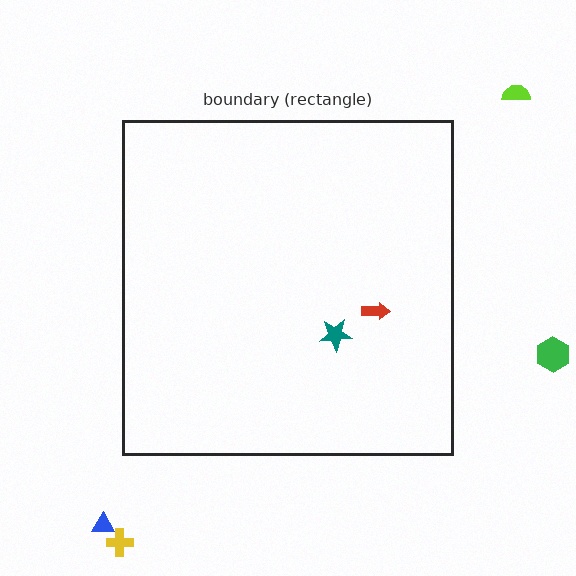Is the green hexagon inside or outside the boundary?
Outside.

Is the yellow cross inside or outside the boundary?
Outside.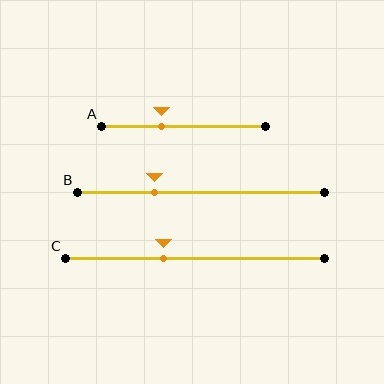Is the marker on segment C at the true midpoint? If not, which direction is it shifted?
No, the marker on segment C is shifted to the left by about 12% of the segment length.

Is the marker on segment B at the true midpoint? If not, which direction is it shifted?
No, the marker on segment B is shifted to the left by about 19% of the segment length.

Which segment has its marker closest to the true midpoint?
Segment C has its marker closest to the true midpoint.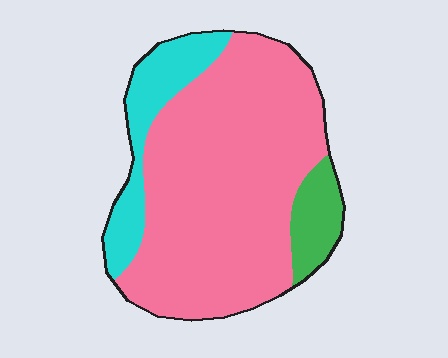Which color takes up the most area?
Pink, at roughly 75%.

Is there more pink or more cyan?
Pink.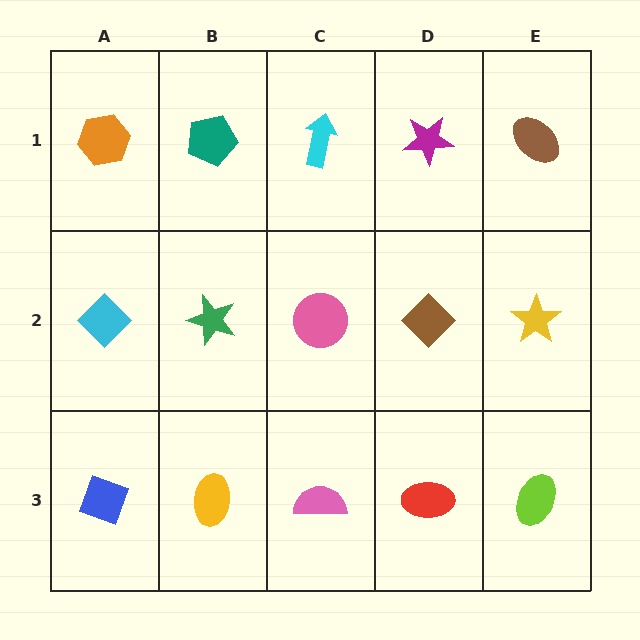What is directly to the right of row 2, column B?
A pink circle.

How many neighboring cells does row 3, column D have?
3.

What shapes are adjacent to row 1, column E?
A yellow star (row 2, column E), a magenta star (row 1, column D).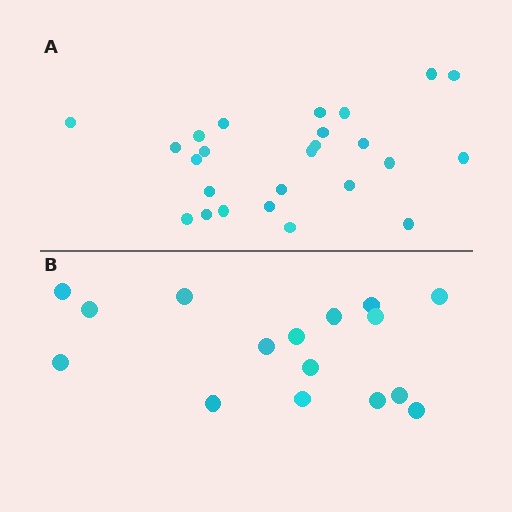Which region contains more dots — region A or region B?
Region A (the top region) has more dots.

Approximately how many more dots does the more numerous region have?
Region A has roughly 8 or so more dots than region B.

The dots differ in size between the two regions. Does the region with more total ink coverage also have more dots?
No. Region B has more total ink coverage because its dots are larger, but region A actually contains more individual dots. Total area can be misleading — the number of items is what matters here.